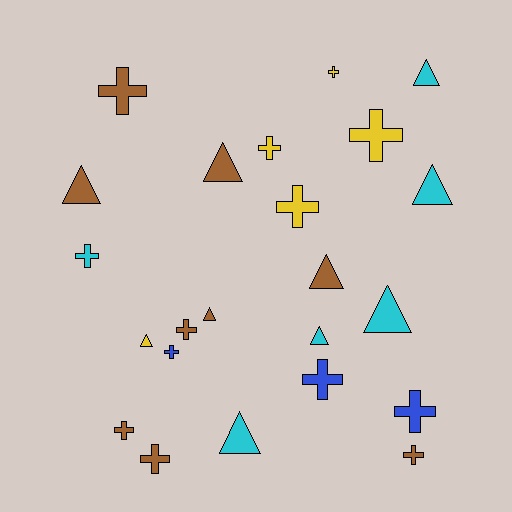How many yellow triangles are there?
There is 1 yellow triangle.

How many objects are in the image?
There are 23 objects.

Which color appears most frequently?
Brown, with 9 objects.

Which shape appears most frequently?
Cross, with 13 objects.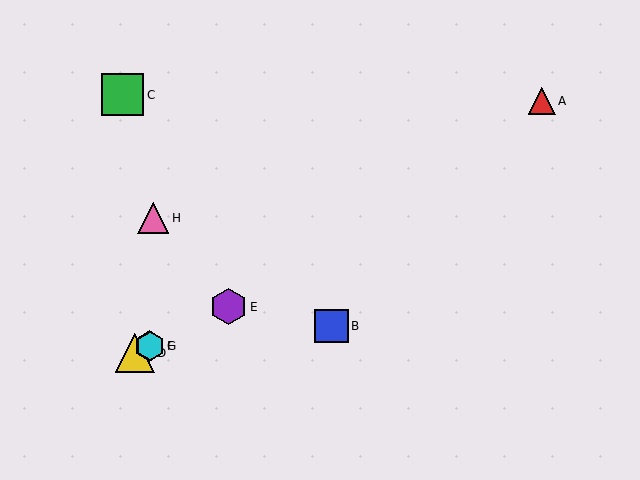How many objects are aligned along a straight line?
4 objects (D, E, F, G) are aligned along a straight line.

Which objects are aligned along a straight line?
Objects D, E, F, G are aligned along a straight line.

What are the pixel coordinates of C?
Object C is at (123, 95).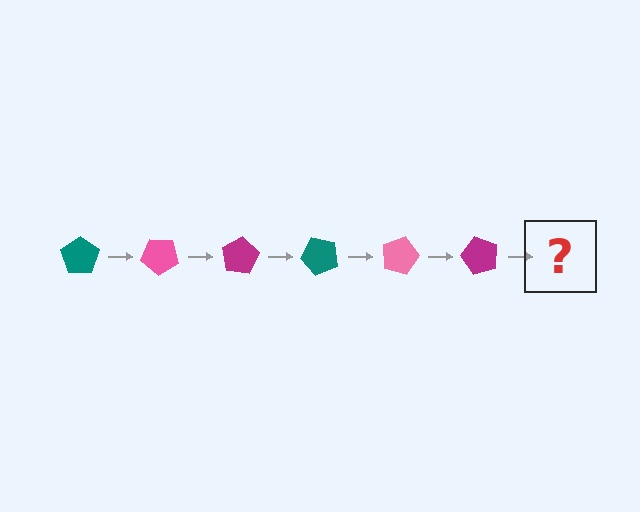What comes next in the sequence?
The next element should be a teal pentagon, rotated 240 degrees from the start.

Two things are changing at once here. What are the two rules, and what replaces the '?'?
The two rules are that it rotates 40 degrees each step and the color cycles through teal, pink, and magenta. The '?' should be a teal pentagon, rotated 240 degrees from the start.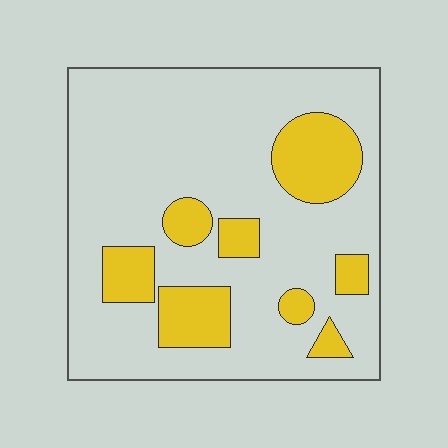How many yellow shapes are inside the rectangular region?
8.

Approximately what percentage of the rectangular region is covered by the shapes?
Approximately 20%.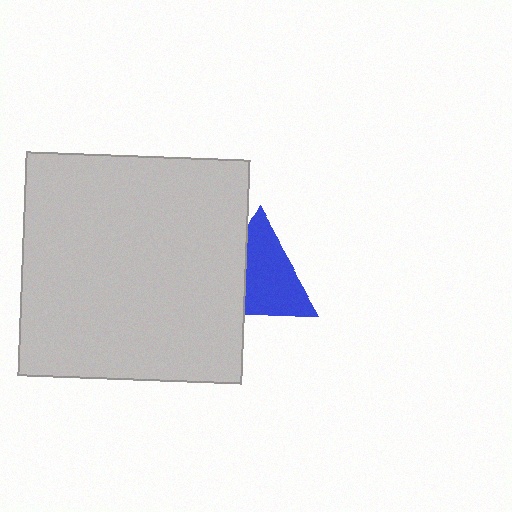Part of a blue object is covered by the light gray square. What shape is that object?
It is a triangle.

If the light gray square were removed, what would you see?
You would see the complete blue triangle.